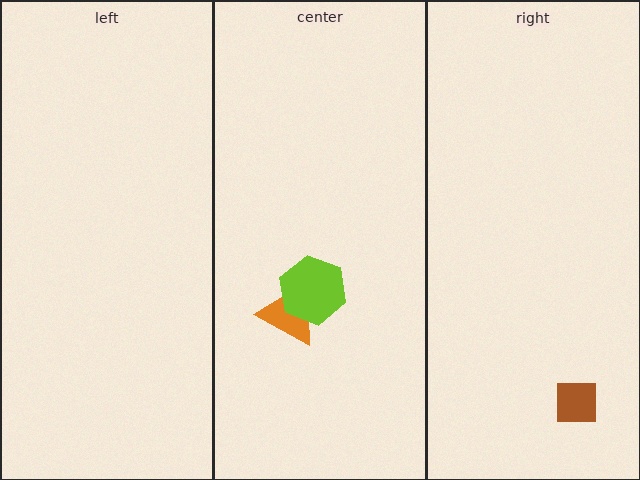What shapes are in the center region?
The orange triangle, the lime hexagon.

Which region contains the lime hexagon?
The center region.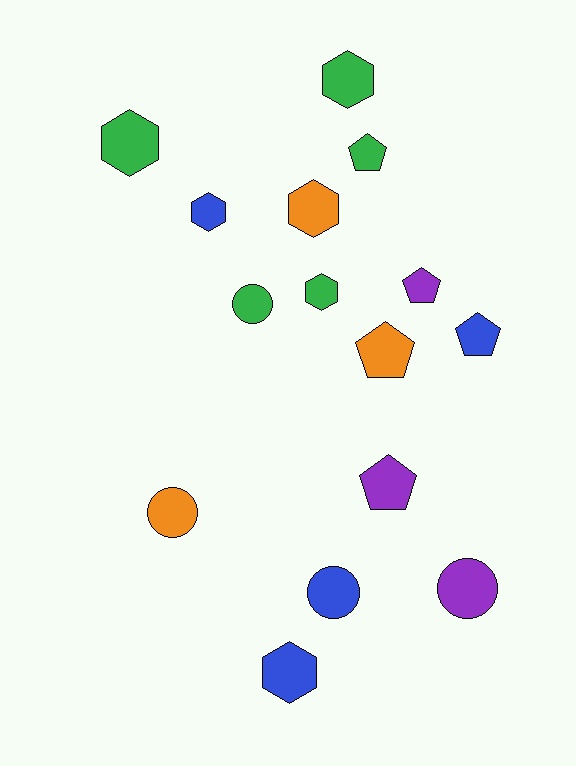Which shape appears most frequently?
Hexagon, with 6 objects.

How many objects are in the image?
There are 15 objects.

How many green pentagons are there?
There is 1 green pentagon.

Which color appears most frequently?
Green, with 5 objects.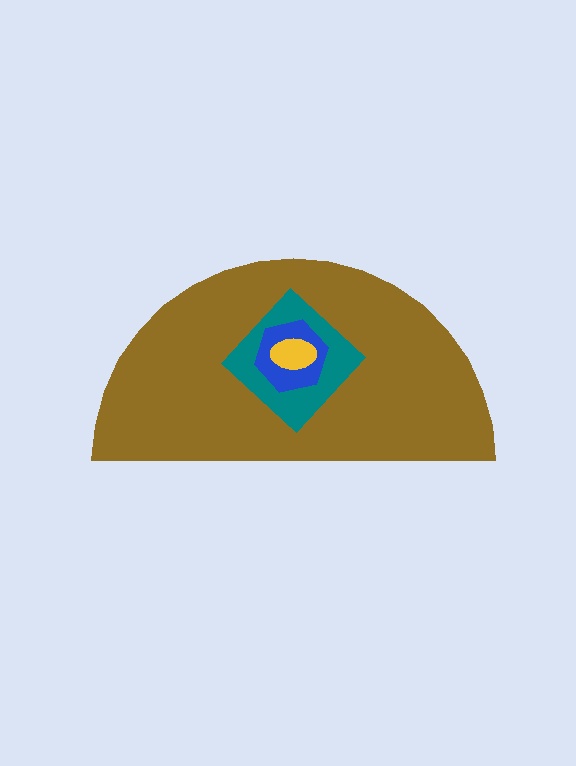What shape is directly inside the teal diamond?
The blue hexagon.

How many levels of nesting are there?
4.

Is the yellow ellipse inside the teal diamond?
Yes.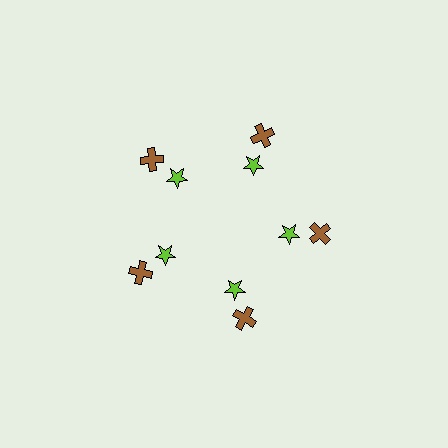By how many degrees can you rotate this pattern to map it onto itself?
The pattern maps onto itself every 72 degrees of rotation.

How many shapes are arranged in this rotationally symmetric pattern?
There are 10 shapes, arranged in 5 groups of 2.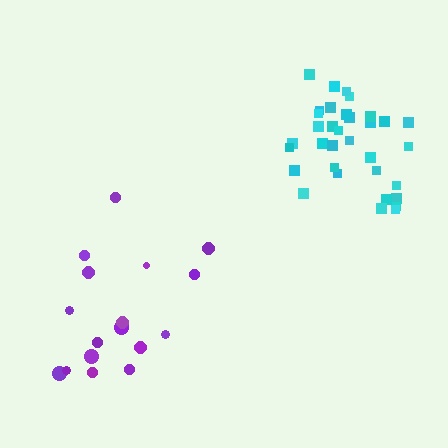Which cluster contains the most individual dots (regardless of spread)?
Cyan (34).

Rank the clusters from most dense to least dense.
cyan, purple.